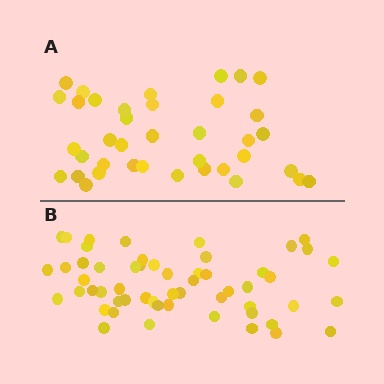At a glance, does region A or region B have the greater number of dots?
Region B (the bottom region) has more dots.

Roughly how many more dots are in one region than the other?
Region B has approximately 15 more dots than region A.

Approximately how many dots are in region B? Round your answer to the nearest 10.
About 60 dots. (The exact count is 55, which rounds to 60.)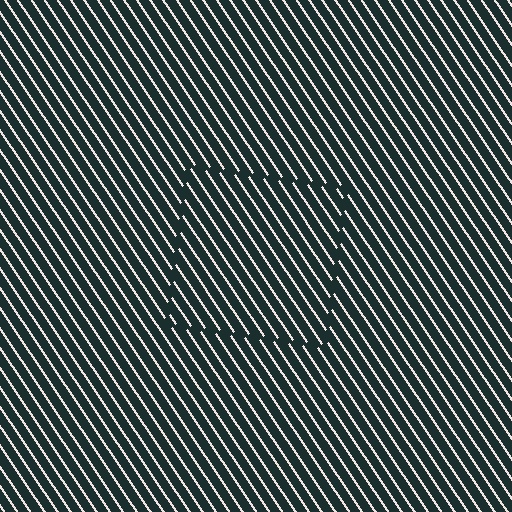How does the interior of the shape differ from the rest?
The interior of the shape contains the same grating, shifted by half a period — the contour is defined by the phase discontinuity where line-ends from the inner and outer gratings abut.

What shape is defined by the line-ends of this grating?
An illusory square. The interior of the shape contains the same grating, shifted by half a period — the contour is defined by the phase discontinuity where line-ends from the inner and outer gratings abut.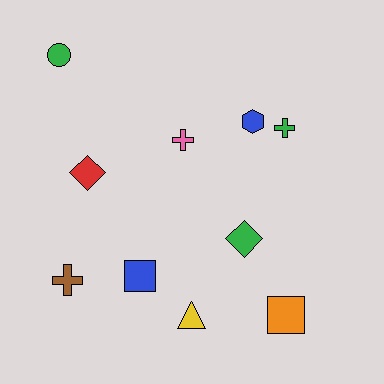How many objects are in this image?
There are 10 objects.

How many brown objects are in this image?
There is 1 brown object.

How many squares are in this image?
There are 2 squares.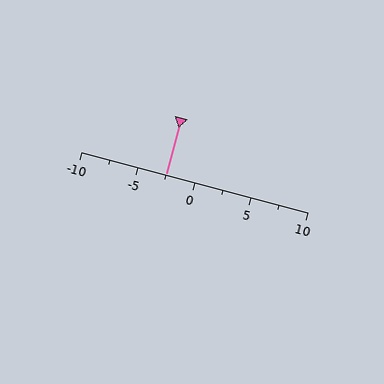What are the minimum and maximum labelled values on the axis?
The axis runs from -10 to 10.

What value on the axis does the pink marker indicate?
The marker indicates approximately -2.5.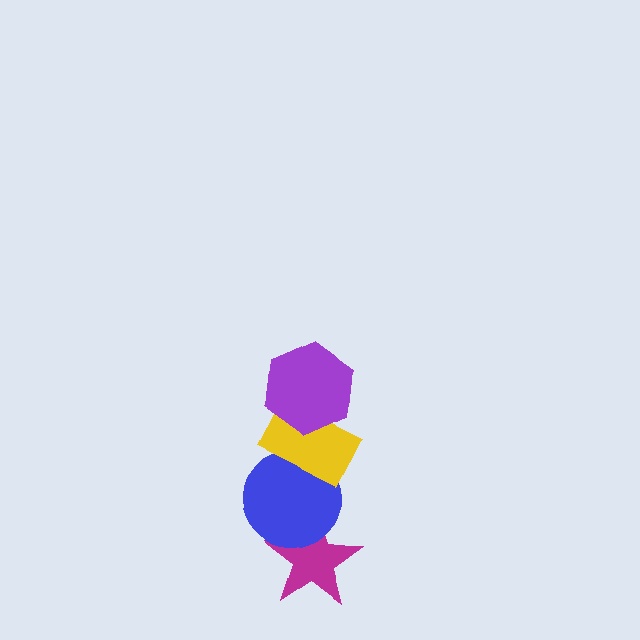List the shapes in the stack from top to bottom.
From top to bottom: the purple hexagon, the yellow rectangle, the blue circle, the magenta star.